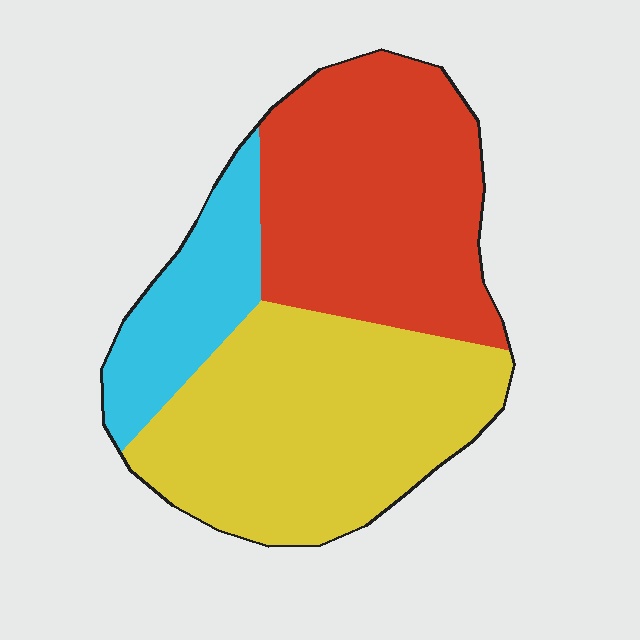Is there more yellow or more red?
Yellow.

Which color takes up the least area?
Cyan, at roughly 15%.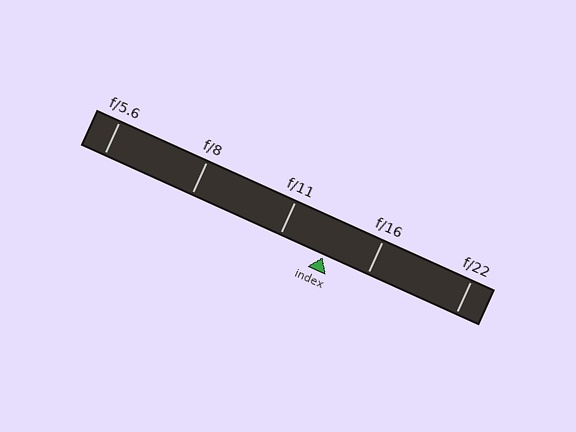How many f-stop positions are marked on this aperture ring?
There are 5 f-stop positions marked.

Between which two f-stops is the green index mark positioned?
The index mark is between f/11 and f/16.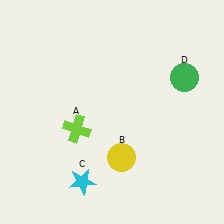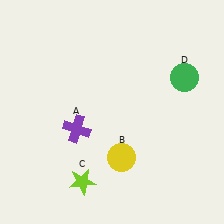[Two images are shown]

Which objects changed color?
A changed from lime to purple. C changed from cyan to lime.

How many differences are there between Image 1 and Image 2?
There are 2 differences between the two images.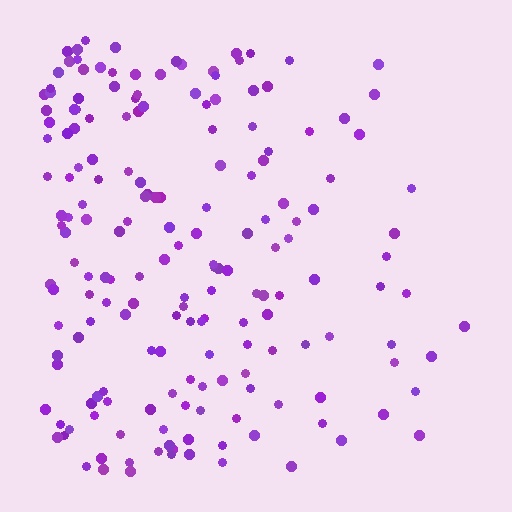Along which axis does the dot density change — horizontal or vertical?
Horizontal.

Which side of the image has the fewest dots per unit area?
The right.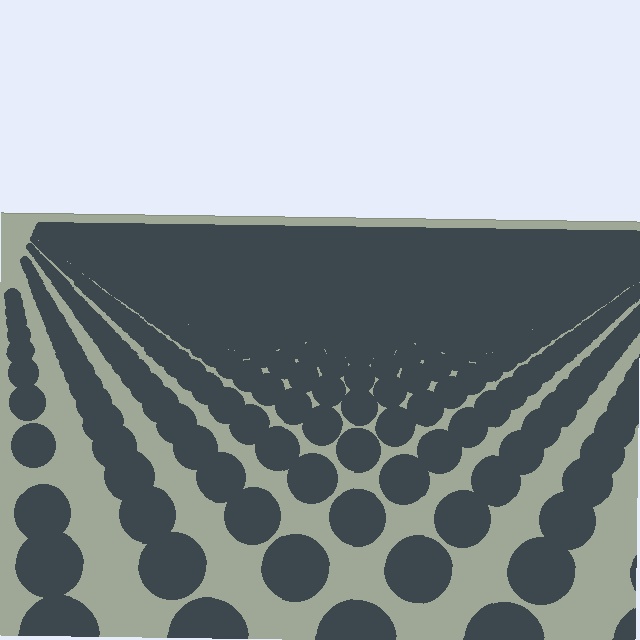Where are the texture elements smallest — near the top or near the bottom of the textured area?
Near the top.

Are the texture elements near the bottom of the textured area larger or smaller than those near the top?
Larger. Near the bottom, elements are closer to the viewer and appear at a bigger on-screen size.